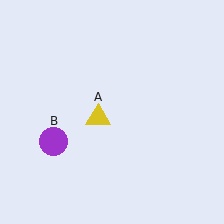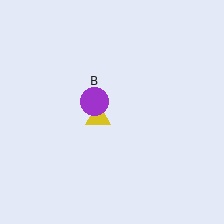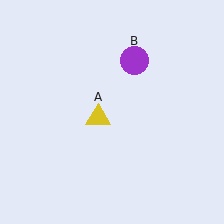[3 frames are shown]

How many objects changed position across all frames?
1 object changed position: purple circle (object B).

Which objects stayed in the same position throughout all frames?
Yellow triangle (object A) remained stationary.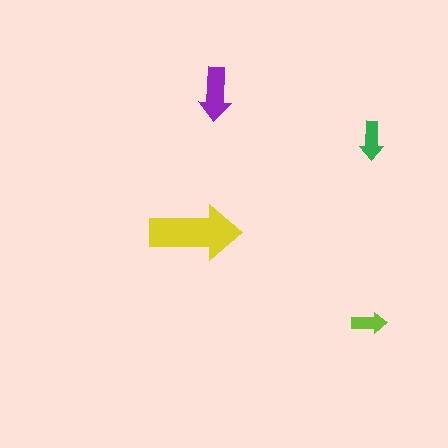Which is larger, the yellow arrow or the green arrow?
The yellow one.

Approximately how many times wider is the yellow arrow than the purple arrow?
About 1.5 times wider.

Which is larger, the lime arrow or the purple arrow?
The purple one.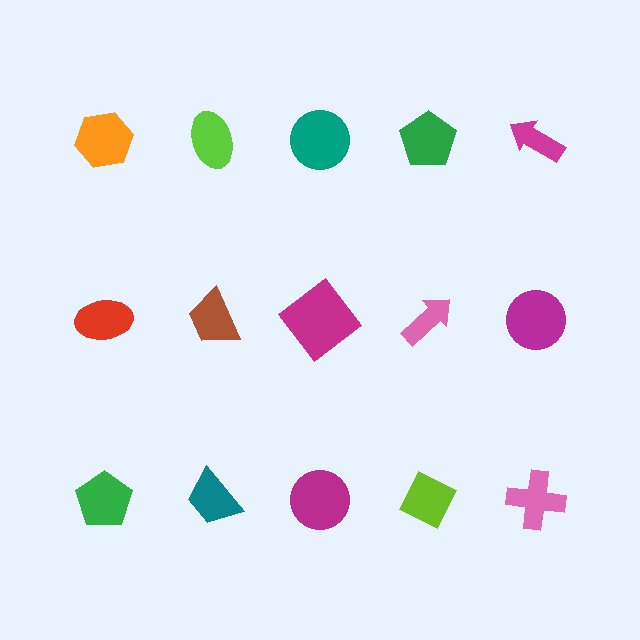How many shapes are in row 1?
5 shapes.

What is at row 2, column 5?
A magenta circle.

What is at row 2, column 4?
A pink arrow.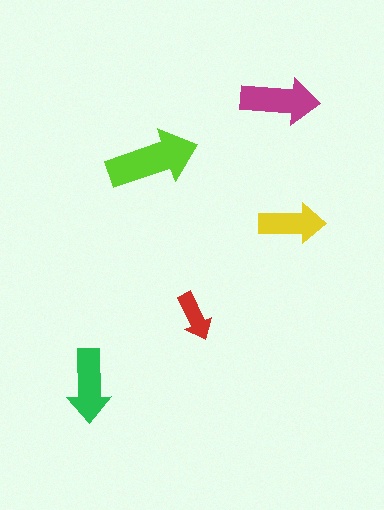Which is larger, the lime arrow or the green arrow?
The lime one.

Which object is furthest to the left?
The green arrow is leftmost.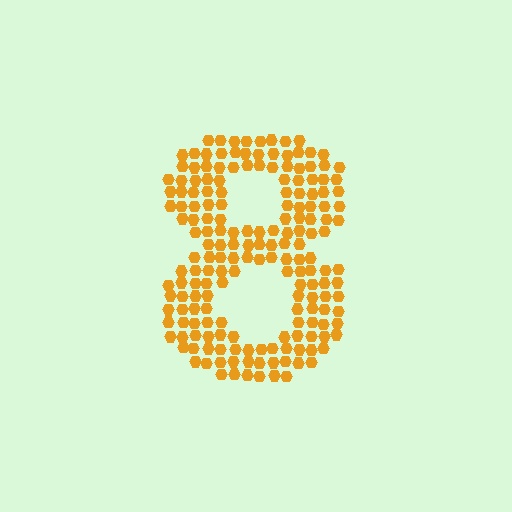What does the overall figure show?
The overall figure shows the digit 8.